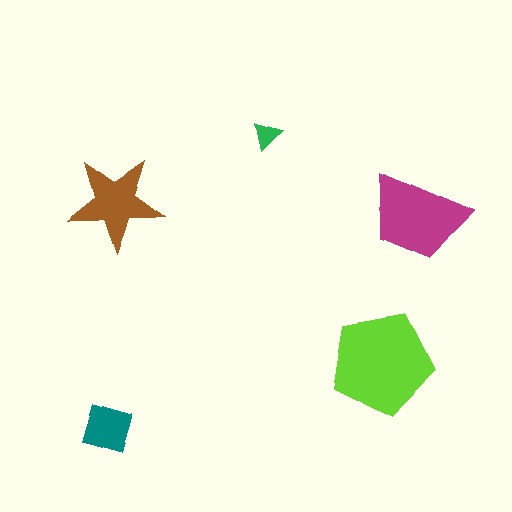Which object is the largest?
The lime pentagon.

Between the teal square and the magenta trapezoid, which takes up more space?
The magenta trapezoid.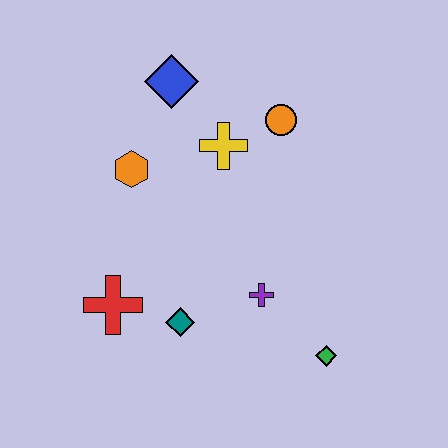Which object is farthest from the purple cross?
The blue diamond is farthest from the purple cross.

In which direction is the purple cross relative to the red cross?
The purple cross is to the right of the red cross.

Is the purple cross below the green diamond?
No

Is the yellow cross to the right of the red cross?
Yes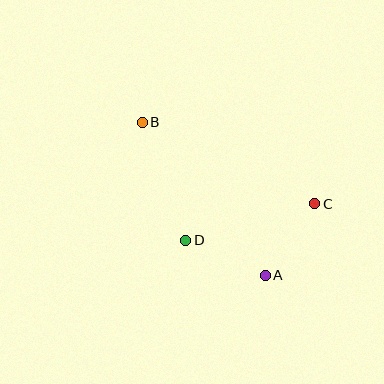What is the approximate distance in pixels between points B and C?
The distance between B and C is approximately 191 pixels.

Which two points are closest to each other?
Points A and D are closest to each other.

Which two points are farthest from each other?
Points A and B are farthest from each other.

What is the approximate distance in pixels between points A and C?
The distance between A and C is approximately 88 pixels.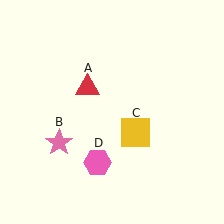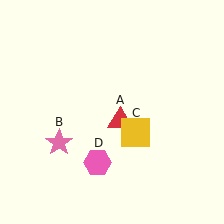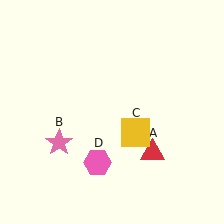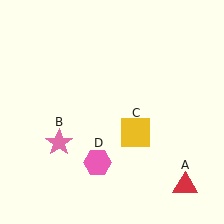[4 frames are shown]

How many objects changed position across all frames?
1 object changed position: red triangle (object A).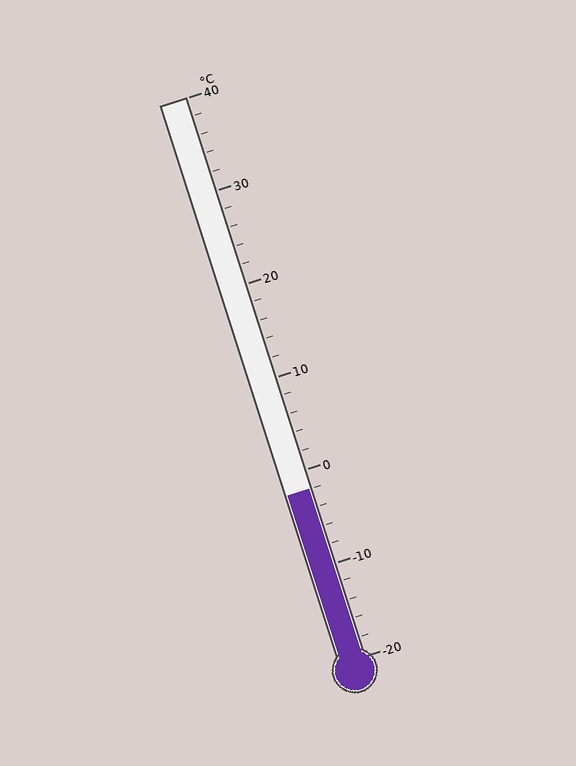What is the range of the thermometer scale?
The thermometer scale ranges from -20°C to 40°C.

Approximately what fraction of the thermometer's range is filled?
The thermometer is filled to approximately 30% of its range.